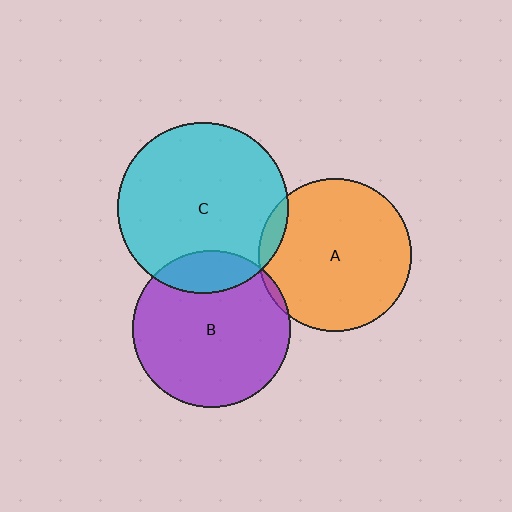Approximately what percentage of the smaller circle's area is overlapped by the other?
Approximately 5%.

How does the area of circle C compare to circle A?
Approximately 1.2 times.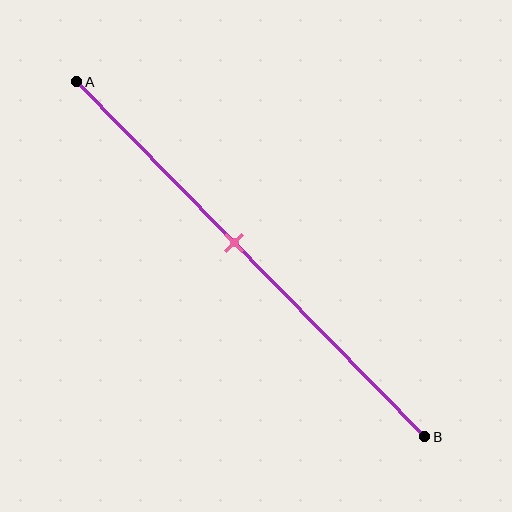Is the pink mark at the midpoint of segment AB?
No, the mark is at about 45% from A, not at the 50% midpoint.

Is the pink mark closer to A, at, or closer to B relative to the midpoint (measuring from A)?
The pink mark is closer to point A than the midpoint of segment AB.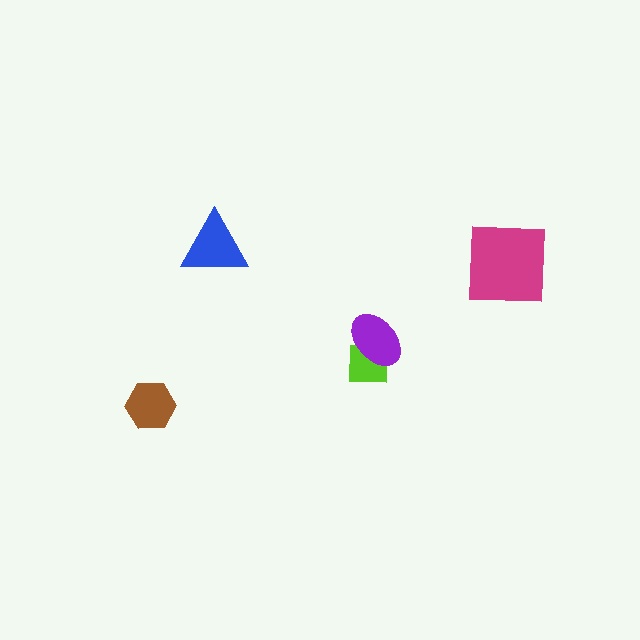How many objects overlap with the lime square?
1 object overlaps with the lime square.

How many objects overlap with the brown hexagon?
0 objects overlap with the brown hexagon.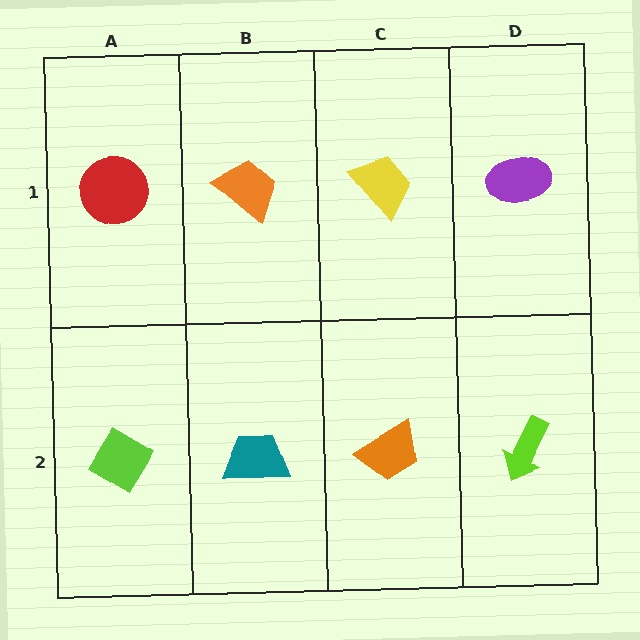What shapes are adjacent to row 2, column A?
A red circle (row 1, column A), a teal trapezoid (row 2, column B).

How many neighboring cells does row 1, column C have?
3.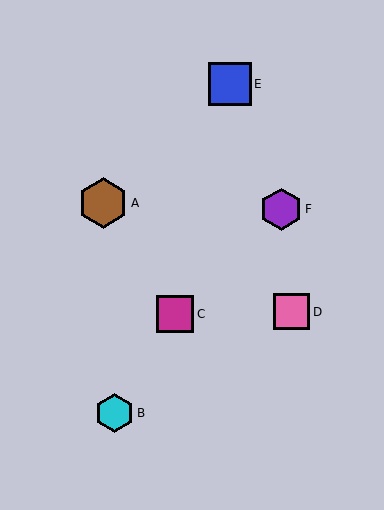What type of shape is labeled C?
Shape C is a magenta square.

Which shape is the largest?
The brown hexagon (labeled A) is the largest.